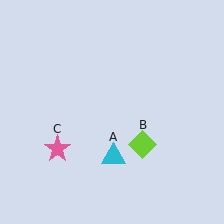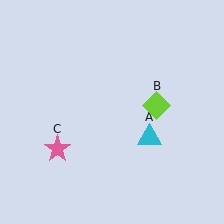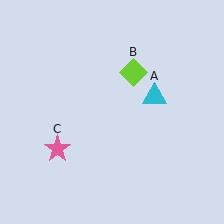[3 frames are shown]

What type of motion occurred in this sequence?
The cyan triangle (object A), lime diamond (object B) rotated counterclockwise around the center of the scene.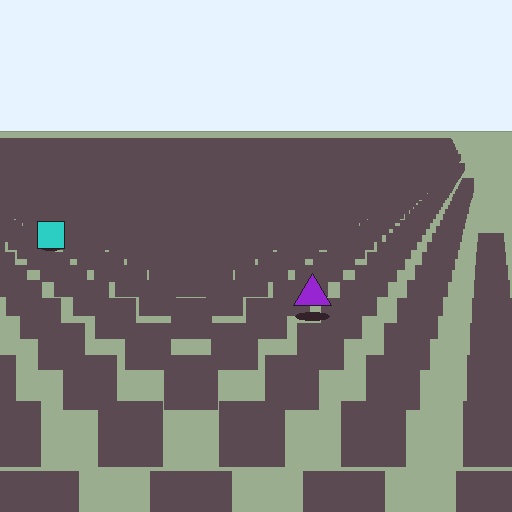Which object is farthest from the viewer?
The cyan square is farthest from the viewer. It appears smaller and the ground texture around it is denser.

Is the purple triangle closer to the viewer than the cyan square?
Yes. The purple triangle is closer — you can tell from the texture gradient: the ground texture is coarser near it.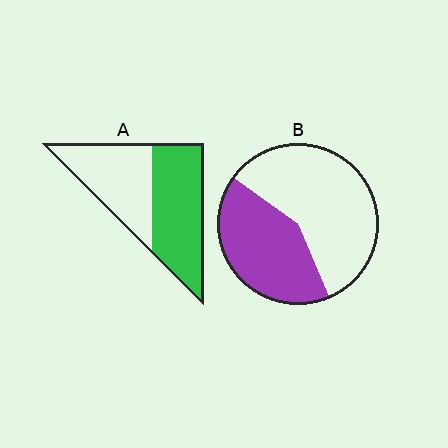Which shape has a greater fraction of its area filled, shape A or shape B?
Shape A.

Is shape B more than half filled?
No.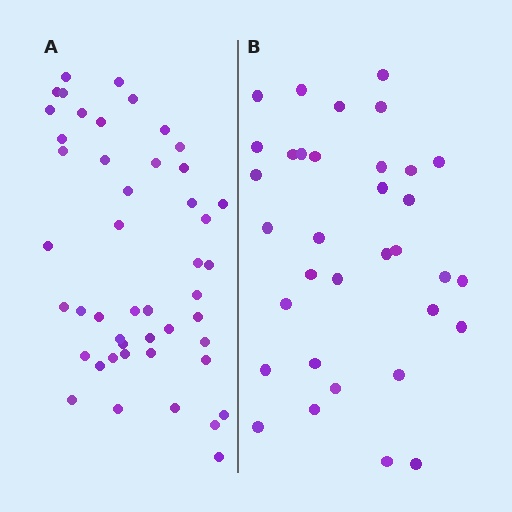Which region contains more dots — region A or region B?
Region A (the left region) has more dots.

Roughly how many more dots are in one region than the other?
Region A has approximately 15 more dots than region B.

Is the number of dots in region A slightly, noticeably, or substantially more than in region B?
Region A has noticeably more, but not dramatically so. The ratio is roughly 1.4 to 1.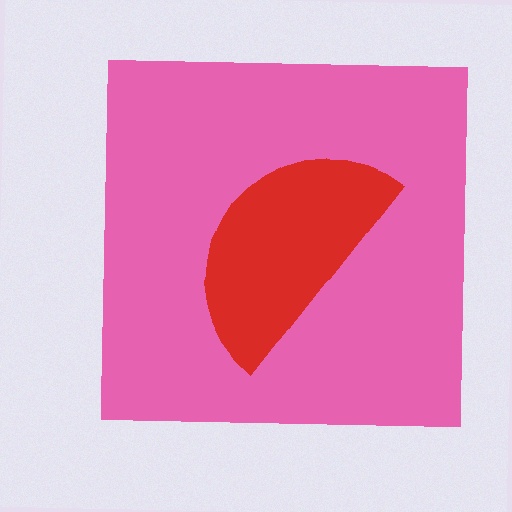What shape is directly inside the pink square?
The red semicircle.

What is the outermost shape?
The pink square.